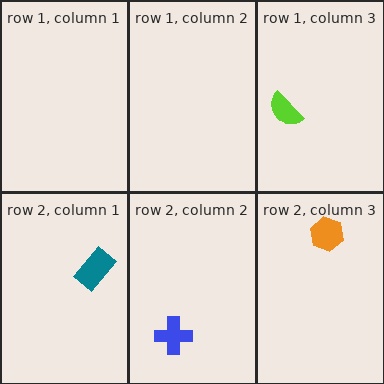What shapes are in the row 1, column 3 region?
The lime semicircle.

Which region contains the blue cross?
The row 2, column 2 region.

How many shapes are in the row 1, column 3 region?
1.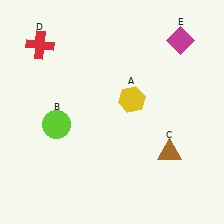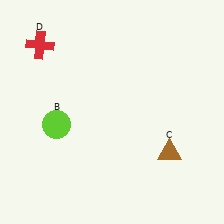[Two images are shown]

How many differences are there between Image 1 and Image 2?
There are 2 differences between the two images.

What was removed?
The magenta diamond (E), the yellow hexagon (A) were removed in Image 2.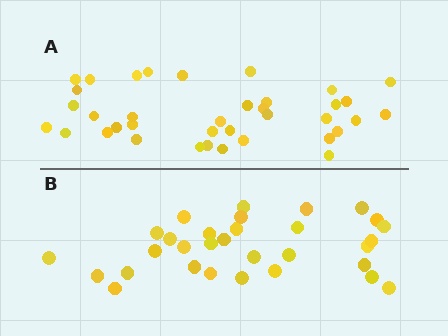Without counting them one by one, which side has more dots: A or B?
Region A (the top region) has more dots.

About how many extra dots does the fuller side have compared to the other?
Region A has about 6 more dots than region B.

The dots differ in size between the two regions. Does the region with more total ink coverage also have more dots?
No. Region B has more total ink coverage because its dots are larger, but region A actually contains more individual dots. Total area can be misleading — the number of items is what matters here.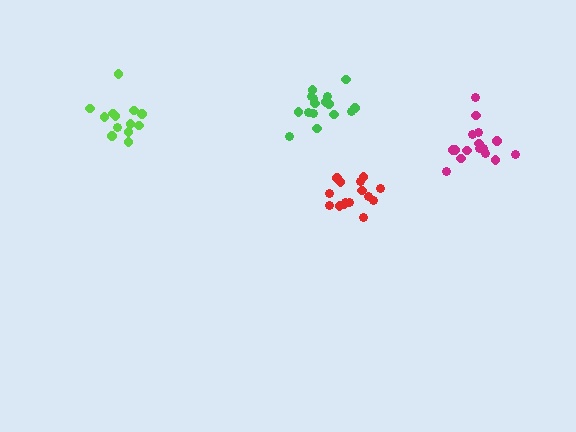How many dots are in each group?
Group 1: 16 dots, Group 2: 13 dots, Group 3: 15 dots, Group 4: 16 dots (60 total).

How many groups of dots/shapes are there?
There are 4 groups.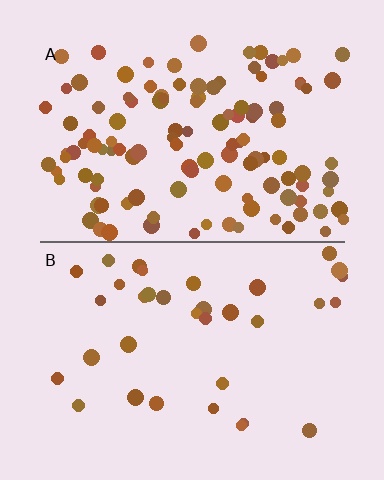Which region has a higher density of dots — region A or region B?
A (the top).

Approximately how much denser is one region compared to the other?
Approximately 3.4× — region A over region B.